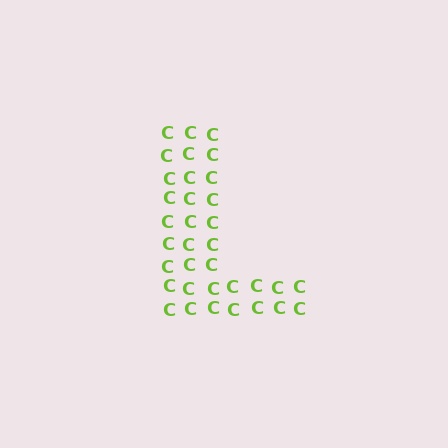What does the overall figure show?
The overall figure shows the letter L.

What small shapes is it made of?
It is made of small letter C's.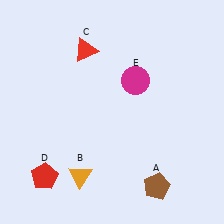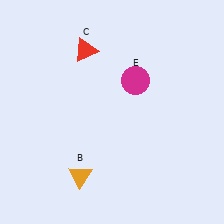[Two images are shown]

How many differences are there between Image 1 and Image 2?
There are 2 differences between the two images.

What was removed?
The red pentagon (D), the brown pentagon (A) were removed in Image 2.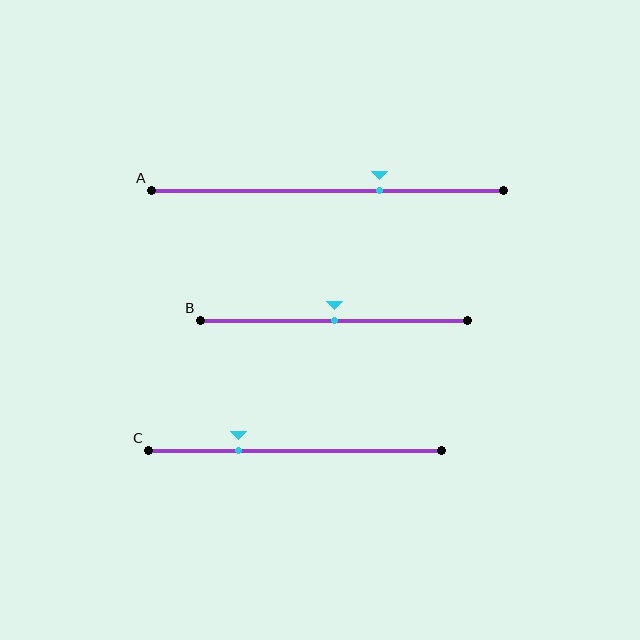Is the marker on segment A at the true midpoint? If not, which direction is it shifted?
No, the marker on segment A is shifted to the right by about 15% of the segment length.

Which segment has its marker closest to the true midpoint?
Segment B has its marker closest to the true midpoint.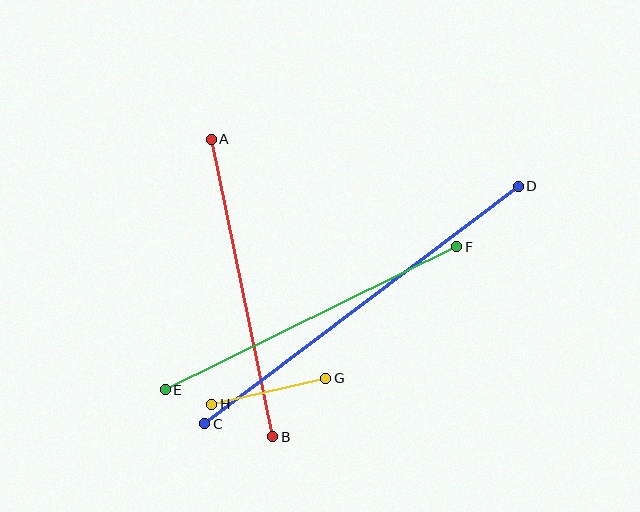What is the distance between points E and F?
The distance is approximately 324 pixels.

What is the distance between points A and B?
The distance is approximately 304 pixels.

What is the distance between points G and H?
The distance is approximately 117 pixels.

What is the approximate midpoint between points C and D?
The midpoint is at approximately (361, 305) pixels.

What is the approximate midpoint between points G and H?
The midpoint is at approximately (269, 391) pixels.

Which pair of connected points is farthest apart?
Points C and D are farthest apart.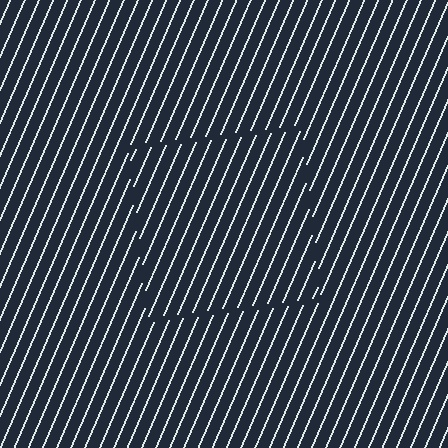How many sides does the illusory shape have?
4 sides — the line-ends trace a square.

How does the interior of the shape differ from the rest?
The interior of the shape contains the same grating, shifted by half a period — the contour is defined by the phase discontinuity where line-ends from the inner and outer gratings abut.